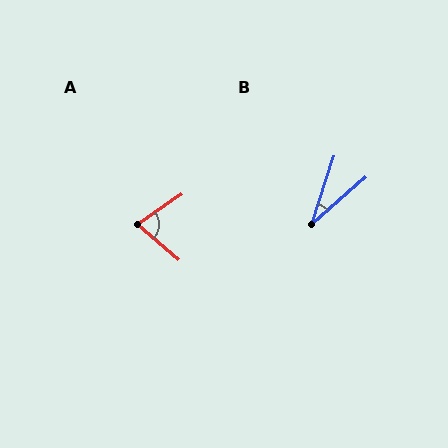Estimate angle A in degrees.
Approximately 75 degrees.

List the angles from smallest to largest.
B (30°), A (75°).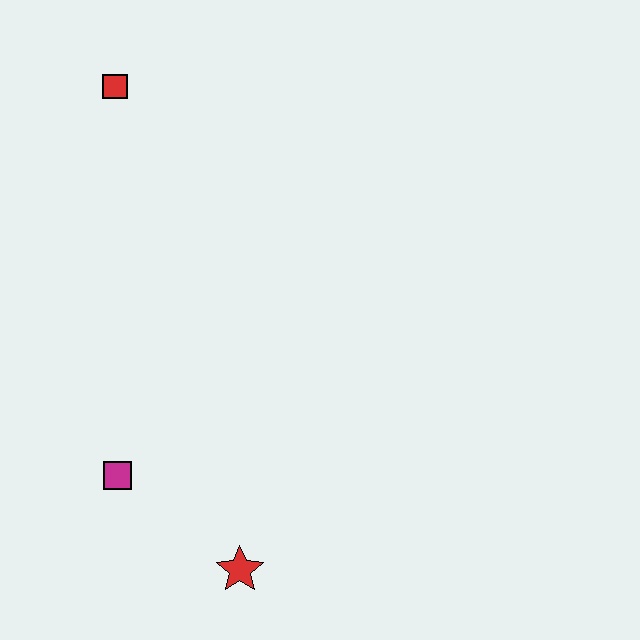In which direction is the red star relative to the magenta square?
The red star is to the right of the magenta square.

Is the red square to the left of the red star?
Yes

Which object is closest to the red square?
The magenta square is closest to the red square.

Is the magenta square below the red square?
Yes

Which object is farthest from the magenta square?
The red square is farthest from the magenta square.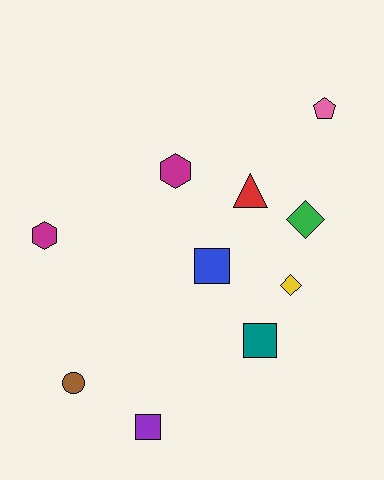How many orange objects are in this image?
There are no orange objects.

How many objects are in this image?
There are 10 objects.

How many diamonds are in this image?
There are 2 diamonds.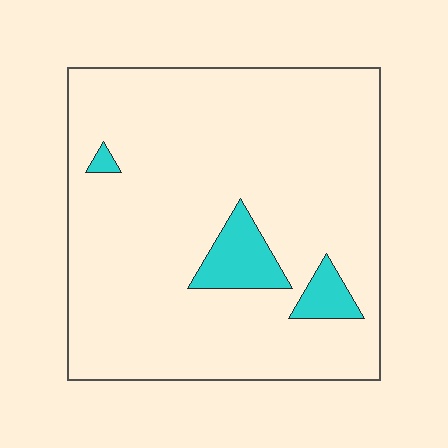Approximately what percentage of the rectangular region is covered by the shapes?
Approximately 10%.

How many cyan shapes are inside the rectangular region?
3.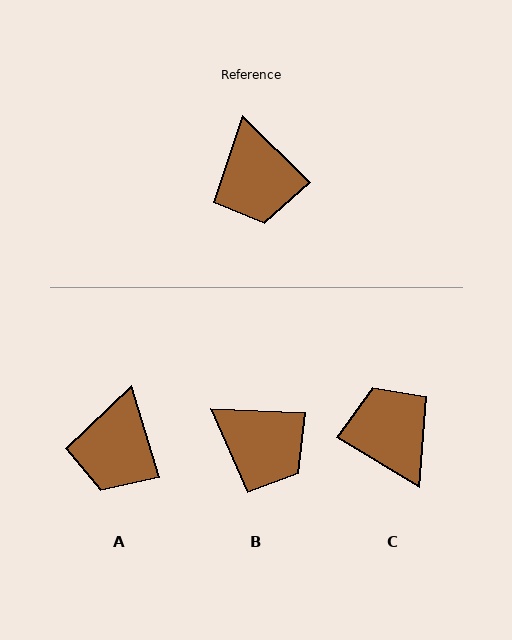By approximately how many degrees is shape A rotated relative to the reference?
Approximately 29 degrees clockwise.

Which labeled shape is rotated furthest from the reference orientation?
C, about 167 degrees away.